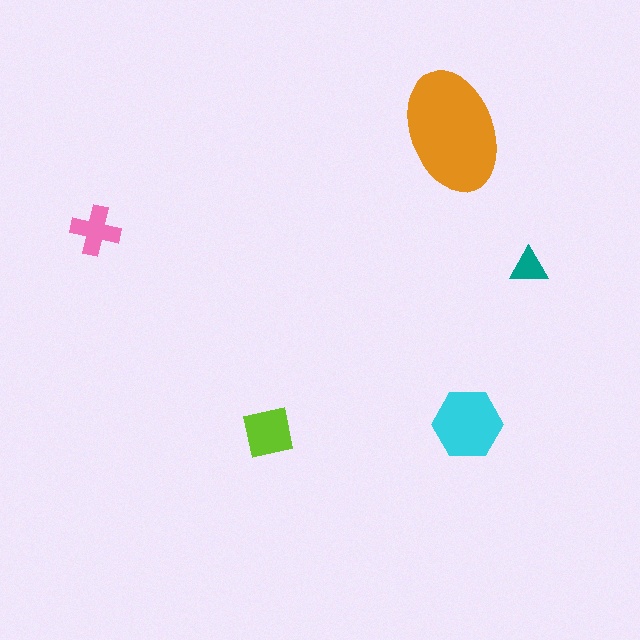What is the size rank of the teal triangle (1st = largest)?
5th.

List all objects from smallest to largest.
The teal triangle, the pink cross, the lime square, the cyan hexagon, the orange ellipse.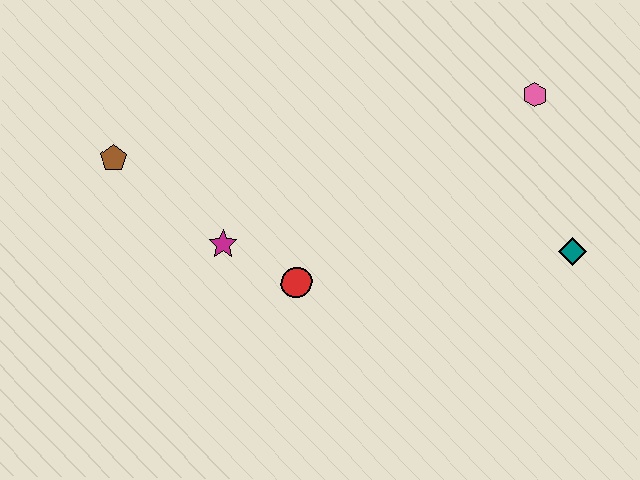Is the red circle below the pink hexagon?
Yes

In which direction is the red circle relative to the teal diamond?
The red circle is to the left of the teal diamond.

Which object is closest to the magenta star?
The red circle is closest to the magenta star.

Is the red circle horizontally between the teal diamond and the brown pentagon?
Yes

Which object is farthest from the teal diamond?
The brown pentagon is farthest from the teal diamond.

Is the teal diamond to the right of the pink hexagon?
Yes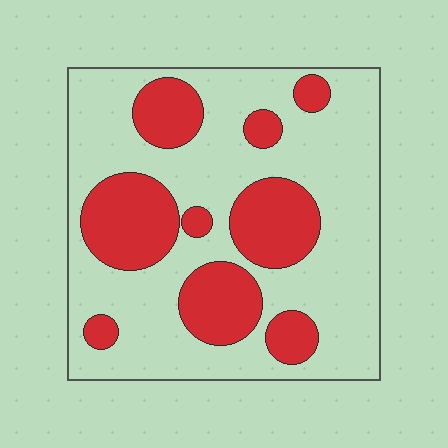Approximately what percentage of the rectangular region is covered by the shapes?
Approximately 30%.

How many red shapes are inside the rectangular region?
9.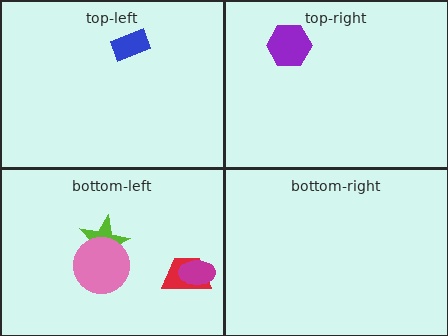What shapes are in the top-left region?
The blue rectangle.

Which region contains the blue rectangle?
The top-left region.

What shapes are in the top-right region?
The purple hexagon.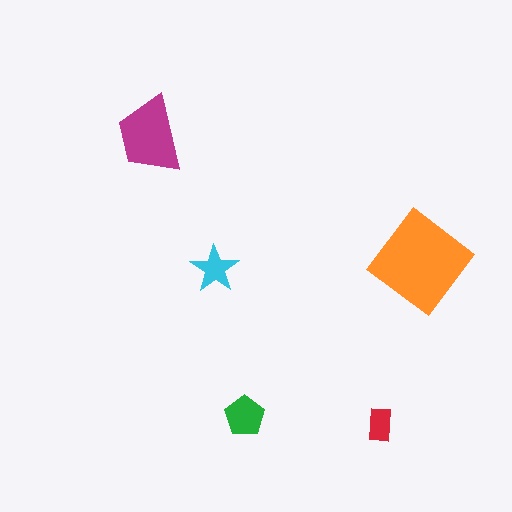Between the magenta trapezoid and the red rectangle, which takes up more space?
The magenta trapezoid.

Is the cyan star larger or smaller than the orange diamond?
Smaller.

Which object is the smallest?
The red rectangle.